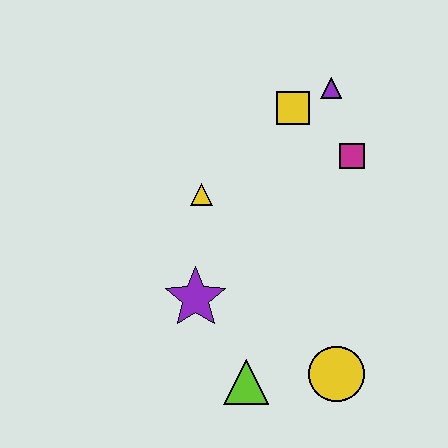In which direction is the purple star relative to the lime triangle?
The purple star is above the lime triangle.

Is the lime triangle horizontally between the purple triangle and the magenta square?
No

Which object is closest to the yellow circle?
The lime triangle is closest to the yellow circle.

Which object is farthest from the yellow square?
The lime triangle is farthest from the yellow square.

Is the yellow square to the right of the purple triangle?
No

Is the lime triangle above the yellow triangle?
No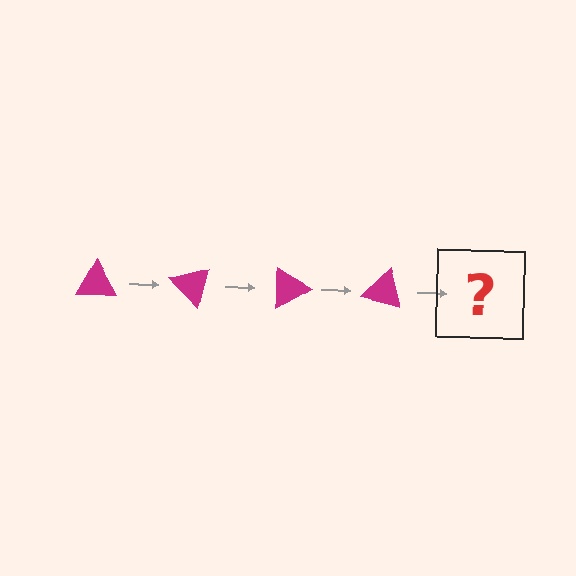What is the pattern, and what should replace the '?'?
The pattern is that the triangle rotates 45 degrees each step. The '?' should be a magenta triangle rotated 180 degrees.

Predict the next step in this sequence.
The next step is a magenta triangle rotated 180 degrees.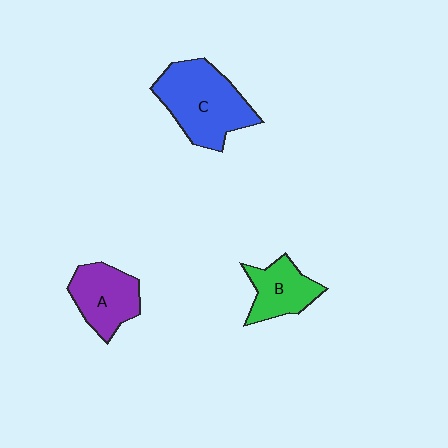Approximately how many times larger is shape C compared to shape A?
Approximately 1.5 times.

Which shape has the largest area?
Shape C (blue).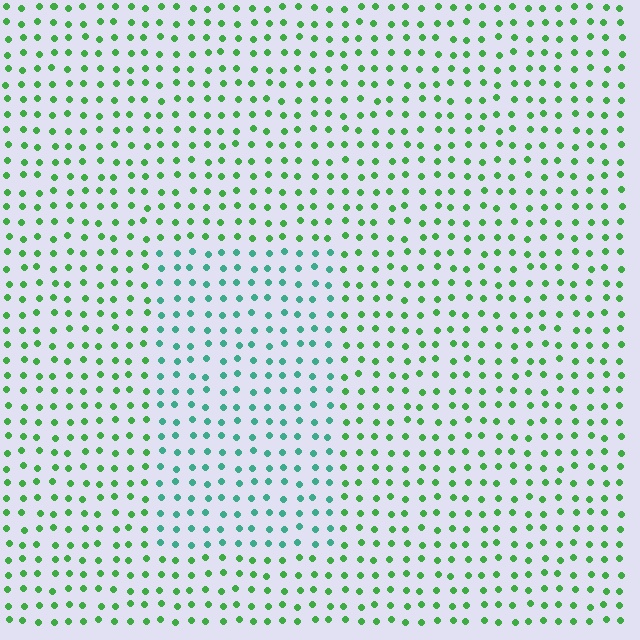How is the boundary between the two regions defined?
The boundary is defined purely by a slight shift in hue (about 39 degrees). Spacing, size, and orientation are identical on both sides.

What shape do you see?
I see a rectangle.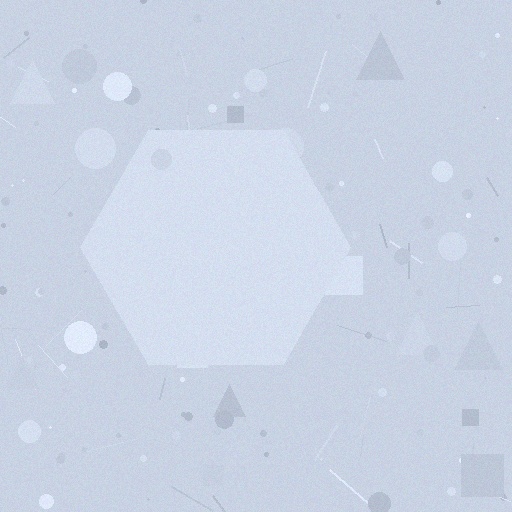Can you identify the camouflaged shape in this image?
The camouflaged shape is a hexagon.